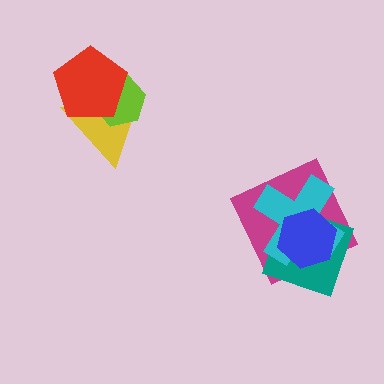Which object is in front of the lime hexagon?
The red pentagon is in front of the lime hexagon.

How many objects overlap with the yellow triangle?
2 objects overlap with the yellow triangle.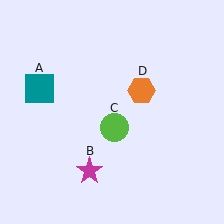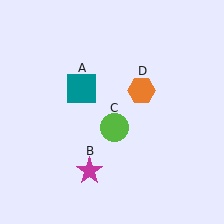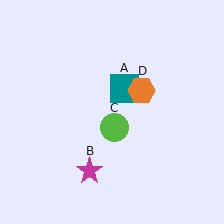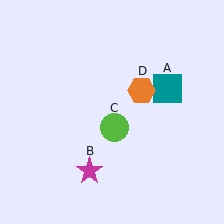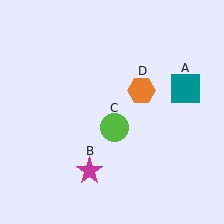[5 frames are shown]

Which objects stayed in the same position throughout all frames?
Magenta star (object B) and lime circle (object C) and orange hexagon (object D) remained stationary.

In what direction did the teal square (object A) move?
The teal square (object A) moved right.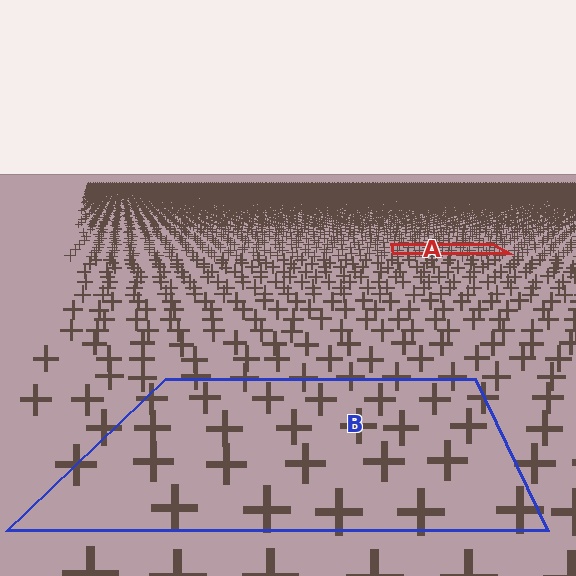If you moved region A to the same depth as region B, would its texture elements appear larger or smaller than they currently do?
They would appear larger. At a closer depth, the same texture elements are projected at a bigger on-screen size.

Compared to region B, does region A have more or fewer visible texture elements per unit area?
Region A has more texture elements per unit area — they are packed more densely because it is farther away.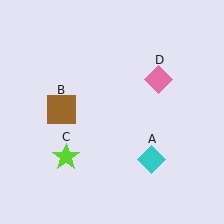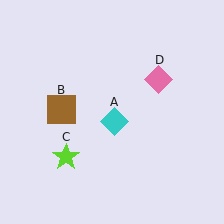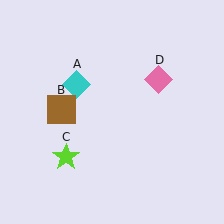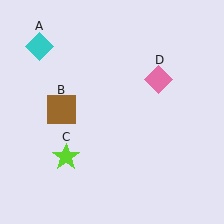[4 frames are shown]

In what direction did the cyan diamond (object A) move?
The cyan diamond (object A) moved up and to the left.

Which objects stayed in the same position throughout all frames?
Brown square (object B) and lime star (object C) and pink diamond (object D) remained stationary.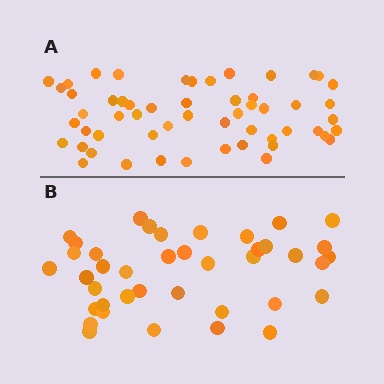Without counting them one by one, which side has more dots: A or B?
Region A (the top region) has more dots.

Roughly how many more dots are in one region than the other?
Region A has approximately 15 more dots than region B.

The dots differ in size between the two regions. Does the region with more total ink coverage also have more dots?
No. Region B has more total ink coverage because its dots are larger, but region A actually contains more individual dots. Total area can be misleading — the number of items is what matters here.